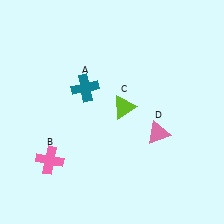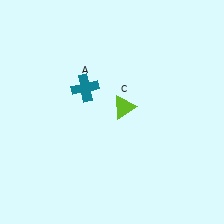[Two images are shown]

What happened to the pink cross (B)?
The pink cross (B) was removed in Image 2. It was in the bottom-left area of Image 1.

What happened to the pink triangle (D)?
The pink triangle (D) was removed in Image 2. It was in the bottom-right area of Image 1.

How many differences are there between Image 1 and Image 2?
There are 2 differences between the two images.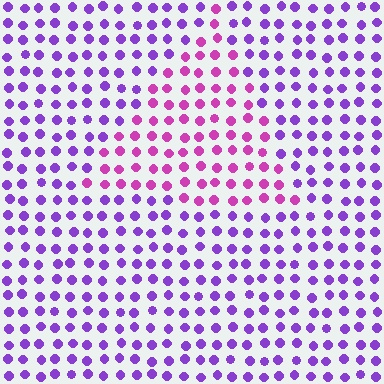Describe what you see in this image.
The image is filled with small purple elements in a uniform arrangement. A triangle-shaped region is visible where the elements are tinted to a slightly different hue, forming a subtle color boundary.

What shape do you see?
I see a triangle.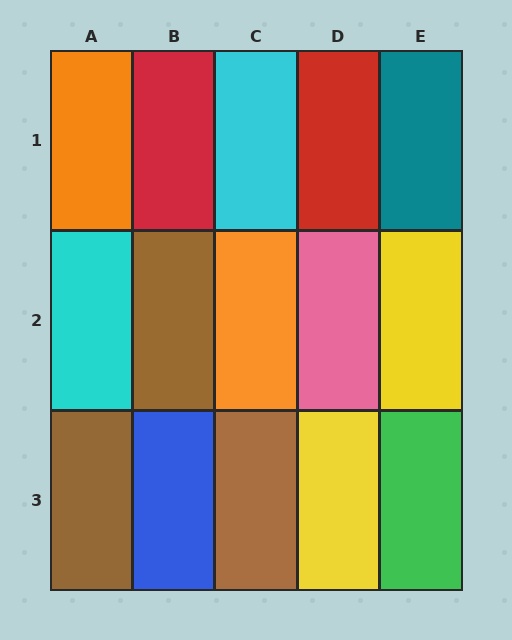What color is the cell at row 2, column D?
Pink.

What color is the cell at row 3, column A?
Brown.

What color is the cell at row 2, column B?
Brown.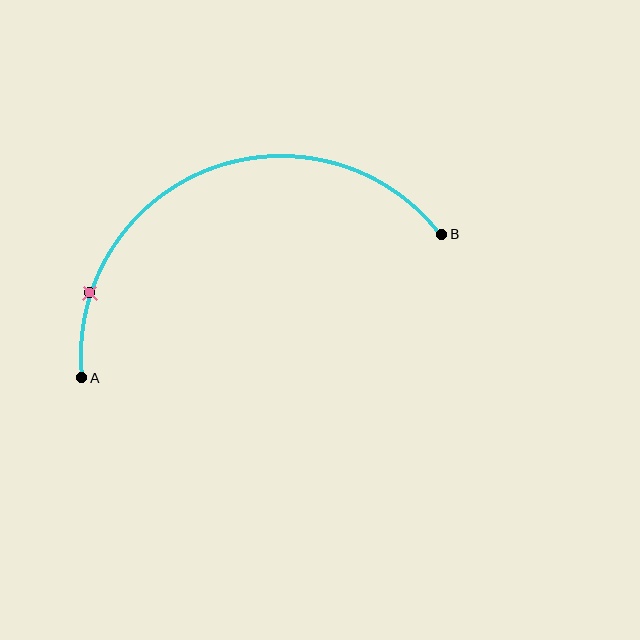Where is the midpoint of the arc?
The arc midpoint is the point on the curve farthest from the straight line joining A and B. It sits above that line.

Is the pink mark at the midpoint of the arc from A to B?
No. The pink mark lies on the arc but is closer to endpoint A. The arc midpoint would be at the point on the curve equidistant along the arc from both A and B.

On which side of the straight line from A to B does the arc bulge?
The arc bulges above the straight line connecting A and B.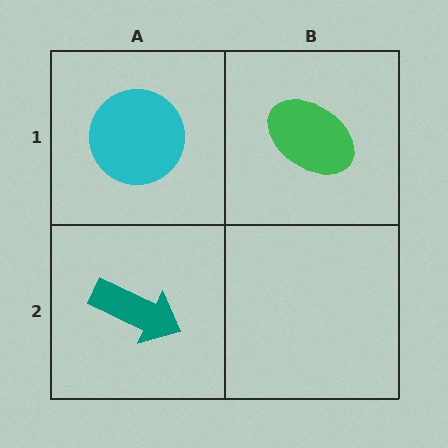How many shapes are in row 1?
2 shapes.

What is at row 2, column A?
A teal arrow.